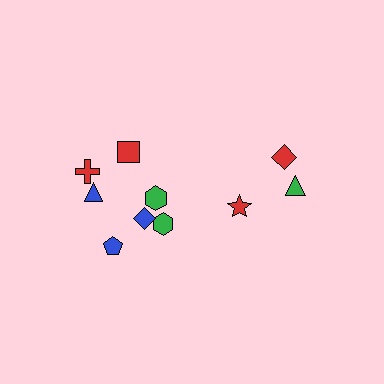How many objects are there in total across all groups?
There are 10 objects.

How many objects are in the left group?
There are 7 objects.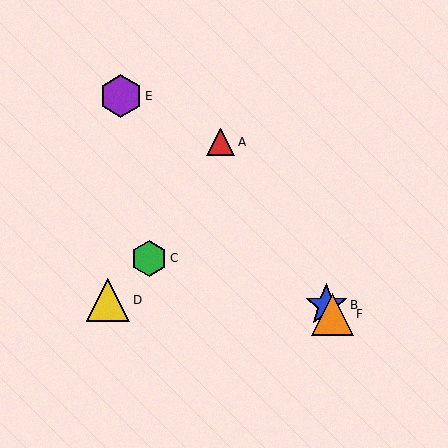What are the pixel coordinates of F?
Object F is at (332, 314).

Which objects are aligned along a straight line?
Objects A, B, F are aligned along a straight line.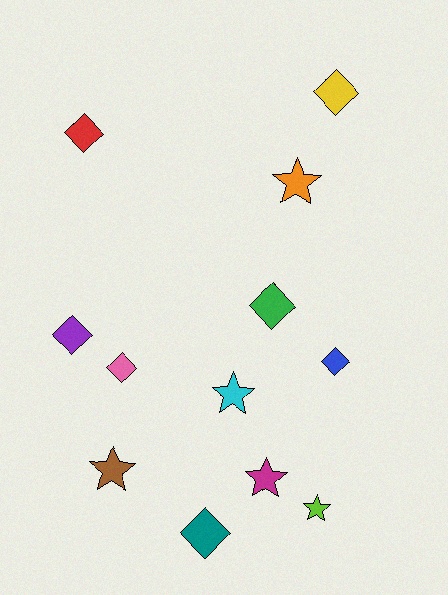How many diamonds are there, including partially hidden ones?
There are 7 diamonds.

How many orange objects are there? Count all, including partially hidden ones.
There is 1 orange object.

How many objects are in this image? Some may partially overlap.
There are 12 objects.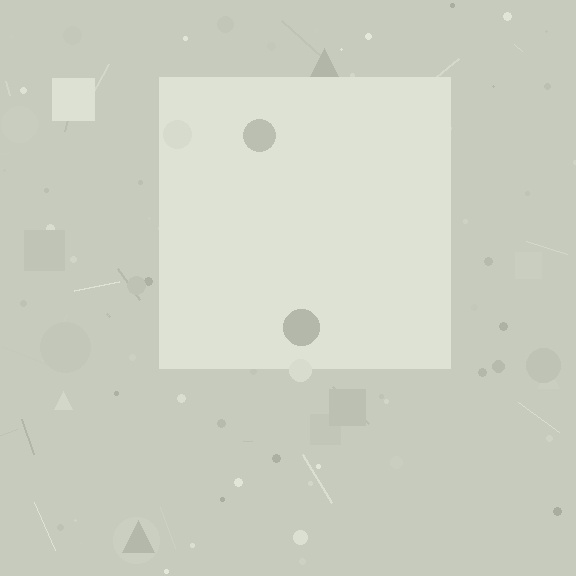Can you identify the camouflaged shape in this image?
The camouflaged shape is a square.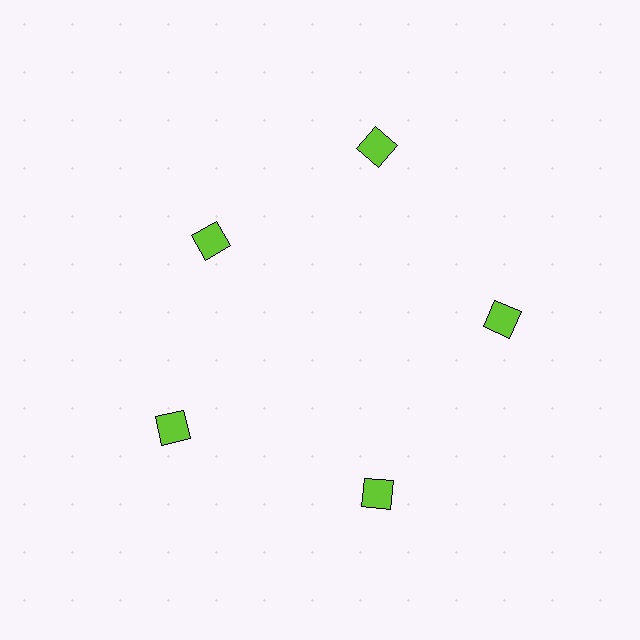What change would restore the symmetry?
The symmetry would be restored by moving it outward, back onto the ring so that all 5 squares sit at equal angles and equal distance from the center.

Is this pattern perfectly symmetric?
No. The 5 lime squares are arranged in a ring, but one element near the 10 o'clock position is pulled inward toward the center, breaking the 5-fold rotational symmetry.